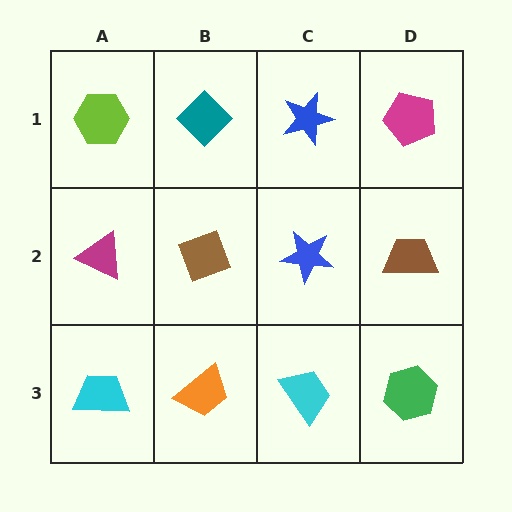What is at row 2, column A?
A magenta triangle.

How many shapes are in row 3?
4 shapes.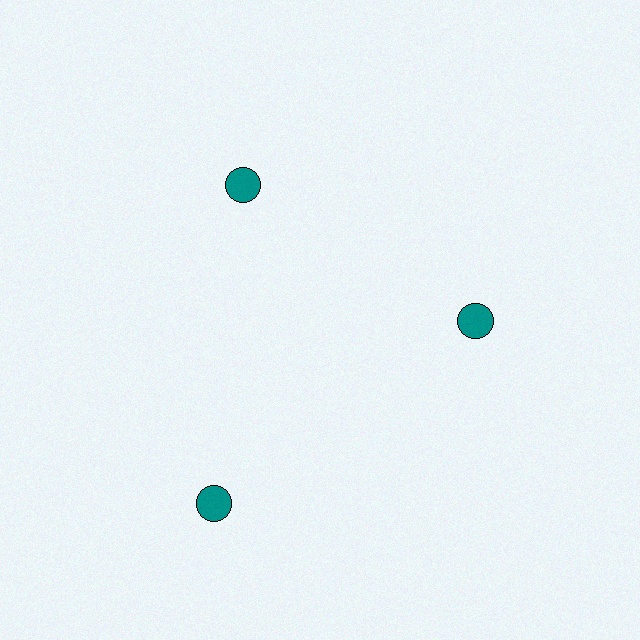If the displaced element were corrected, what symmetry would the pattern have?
It would have 3-fold rotational symmetry — the pattern would map onto itself every 120 degrees.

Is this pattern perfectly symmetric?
No. The 3 teal circles are arranged in a ring, but one element near the 7 o'clock position is pushed outward from the center, breaking the 3-fold rotational symmetry.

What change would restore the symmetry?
The symmetry would be restored by moving it inward, back onto the ring so that all 3 circles sit at equal angles and equal distance from the center.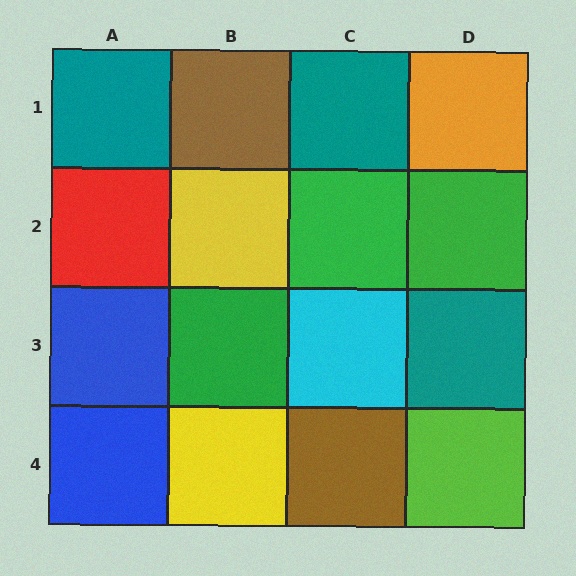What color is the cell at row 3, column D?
Teal.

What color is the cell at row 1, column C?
Teal.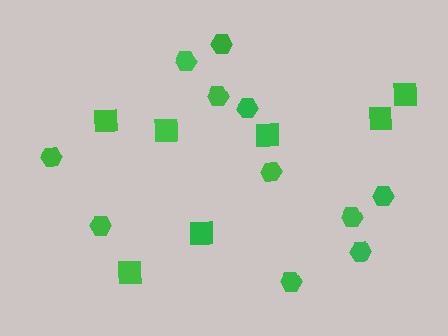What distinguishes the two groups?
There are 2 groups: one group of squares (7) and one group of hexagons (11).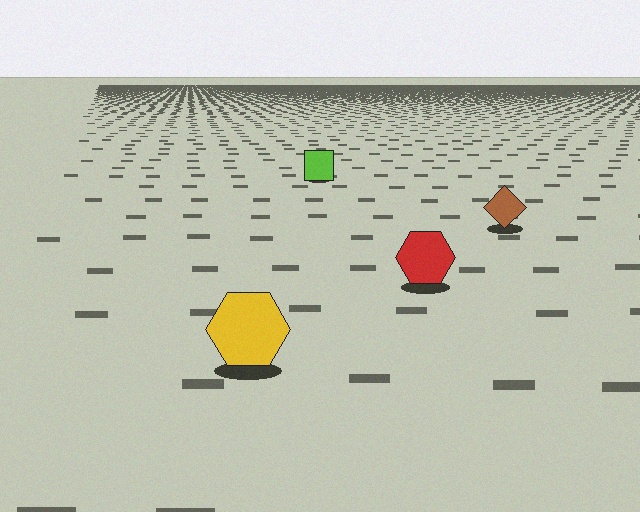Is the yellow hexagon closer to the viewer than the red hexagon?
Yes. The yellow hexagon is closer — you can tell from the texture gradient: the ground texture is coarser near it.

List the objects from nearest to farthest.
From nearest to farthest: the yellow hexagon, the red hexagon, the brown diamond, the lime square.